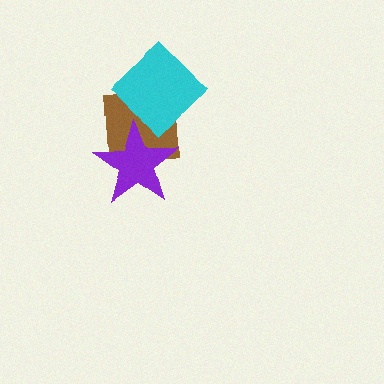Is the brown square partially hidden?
Yes, it is partially covered by another shape.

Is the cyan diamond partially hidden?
No, no other shape covers it.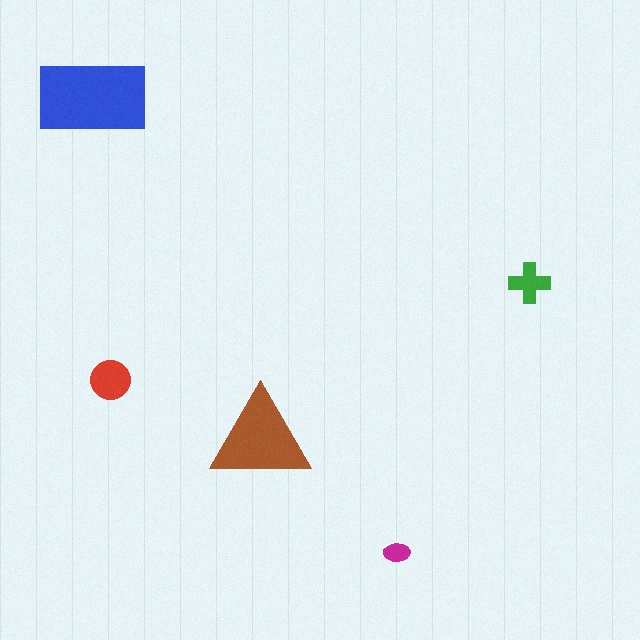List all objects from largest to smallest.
The blue rectangle, the brown triangle, the red circle, the green cross, the magenta ellipse.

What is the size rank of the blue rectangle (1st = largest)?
1st.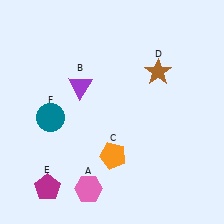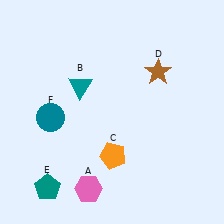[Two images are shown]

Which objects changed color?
B changed from purple to teal. E changed from magenta to teal.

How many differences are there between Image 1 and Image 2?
There are 2 differences between the two images.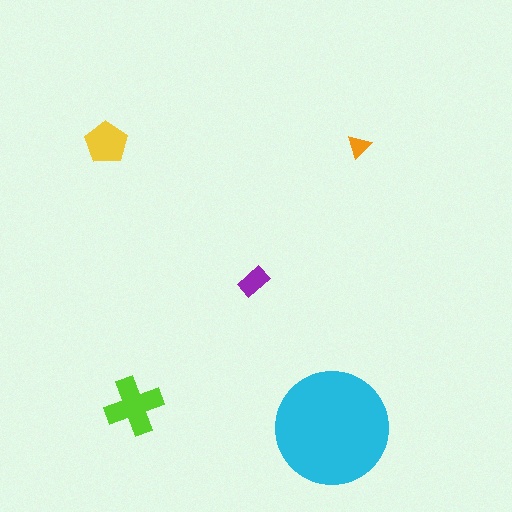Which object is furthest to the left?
The yellow pentagon is leftmost.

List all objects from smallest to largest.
The orange triangle, the purple rectangle, the yellow pentagon, the lime cross, the cyan circle.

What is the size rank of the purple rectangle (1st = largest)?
4th.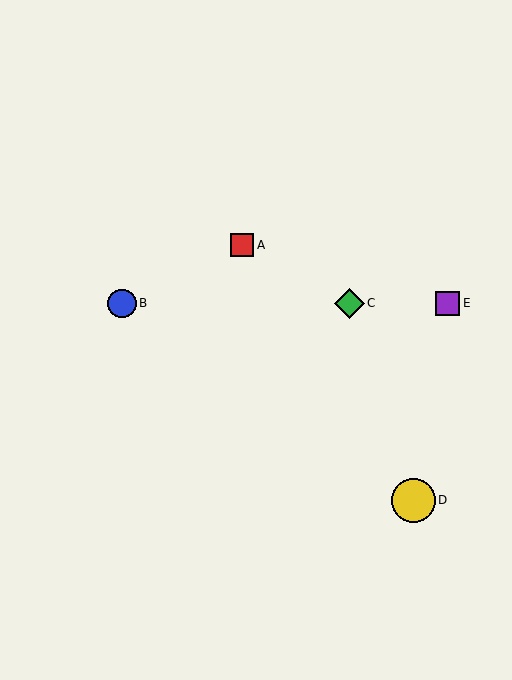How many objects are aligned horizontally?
3 objects (B, C, E) are aligned horizontally.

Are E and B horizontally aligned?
Yes, both are at y≈303.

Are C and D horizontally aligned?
No, C is at y≈303 and D is at y≈500.